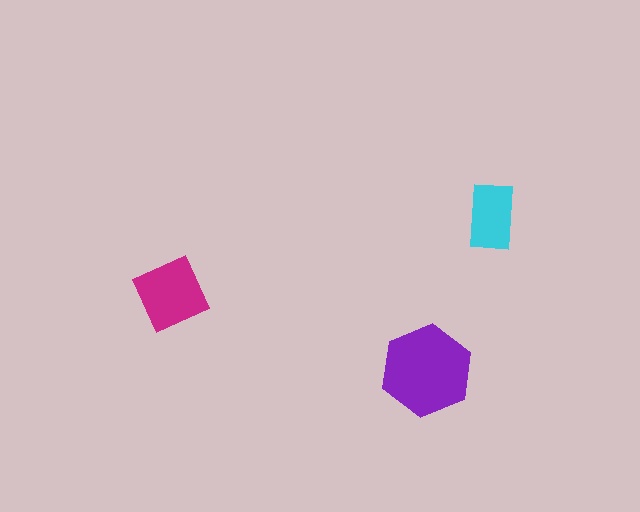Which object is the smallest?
The cyan rectangle.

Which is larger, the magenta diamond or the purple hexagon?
The purple hexagon.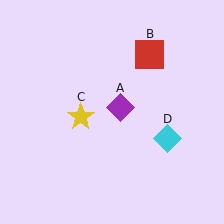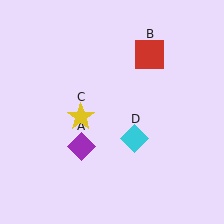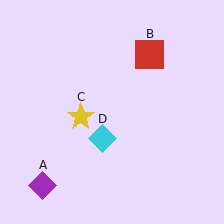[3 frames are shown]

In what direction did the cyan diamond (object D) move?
The cyan diamond (object D) moved left.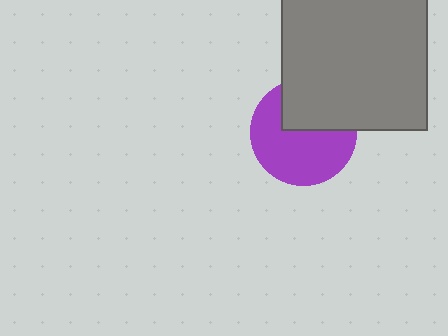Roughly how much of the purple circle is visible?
About half of it is visible (roughly 63%).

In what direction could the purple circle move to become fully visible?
The purple circle could move down. That would shift it out from behind the gray rectangle entirely.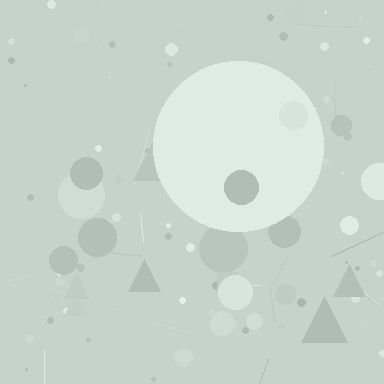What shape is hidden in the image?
A circle is hidden in the image.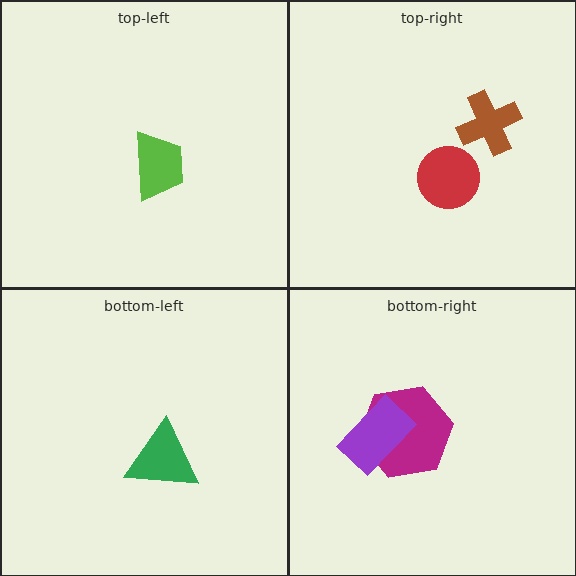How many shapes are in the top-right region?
2.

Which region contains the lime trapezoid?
The top-left region.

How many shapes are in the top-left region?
1.